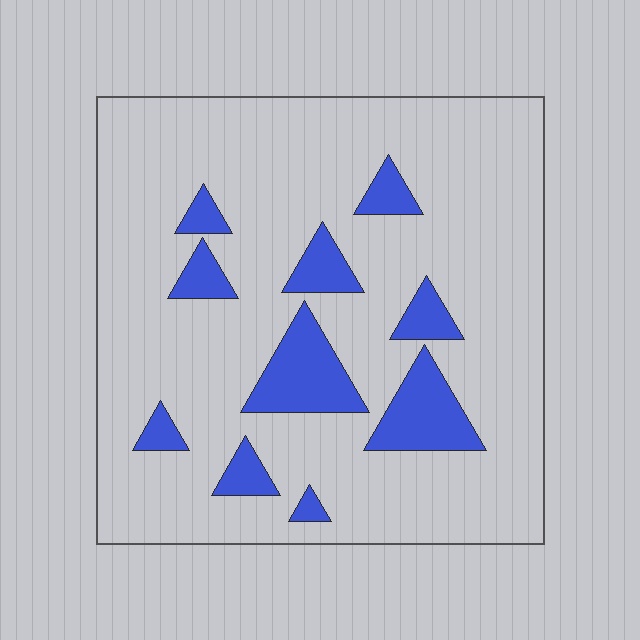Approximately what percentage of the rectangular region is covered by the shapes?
Approximately 15%.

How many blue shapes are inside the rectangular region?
10.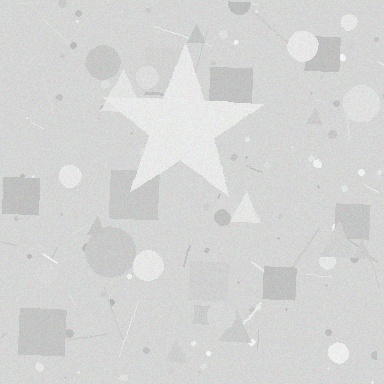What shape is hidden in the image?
A star is hidden in the image.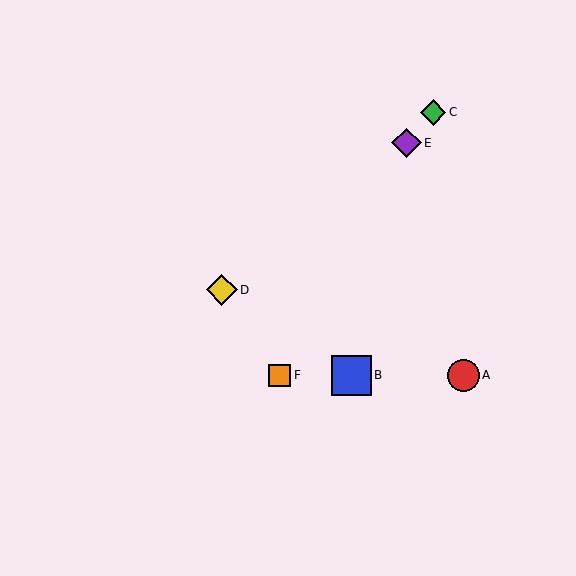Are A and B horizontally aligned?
Yes, both are at y≈376.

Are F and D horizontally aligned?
No, F is at y≈376 and D is at y≈290.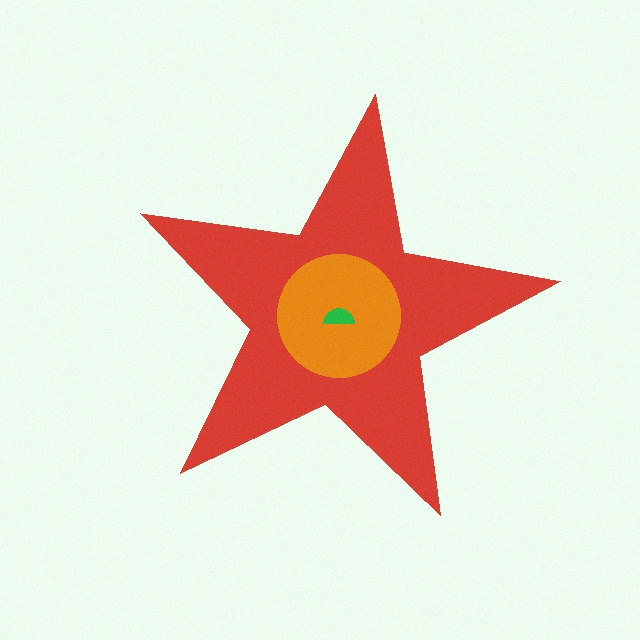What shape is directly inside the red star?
The orange circle.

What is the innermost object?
The green semicircle.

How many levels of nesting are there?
3.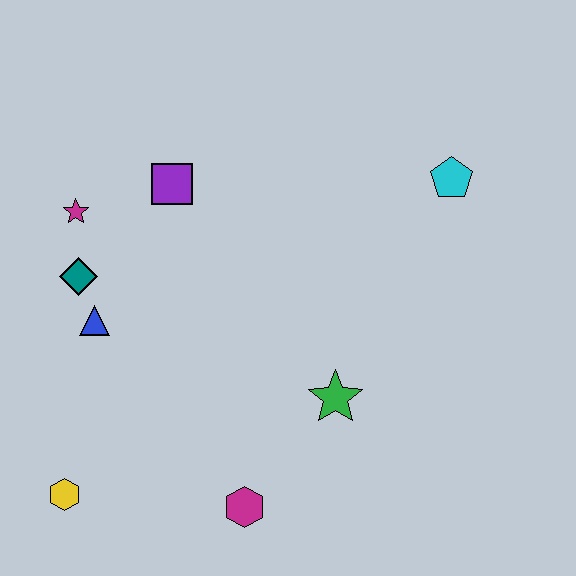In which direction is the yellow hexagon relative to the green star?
The yellow hexagon is to the left of the green star.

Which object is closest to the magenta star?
The teal diamond is closest to the magenta star.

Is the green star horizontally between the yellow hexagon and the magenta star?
No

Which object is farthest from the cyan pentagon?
The yellow hexagon is farthest from the cyan pentagon.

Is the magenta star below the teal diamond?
No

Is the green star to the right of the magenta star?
Yes